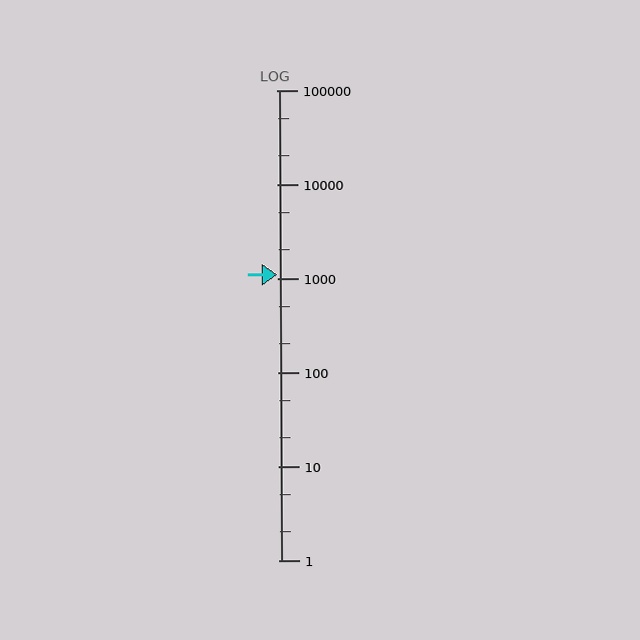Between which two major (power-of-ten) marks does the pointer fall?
The pointer is between 1000 and 10000.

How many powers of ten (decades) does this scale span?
The scale spans 5 decades, from 1 to 100000.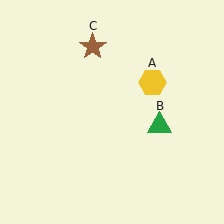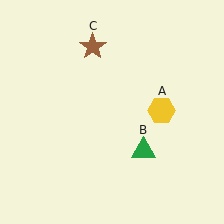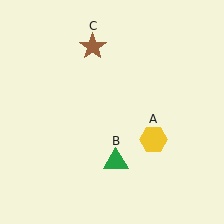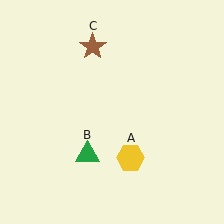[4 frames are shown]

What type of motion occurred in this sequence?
The yellow hexagon (object A), green triangle (object B) rotated clockwise around the center of the scene.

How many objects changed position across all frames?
2 objects changed position: yellow hexagon (object A), green triangle (object B).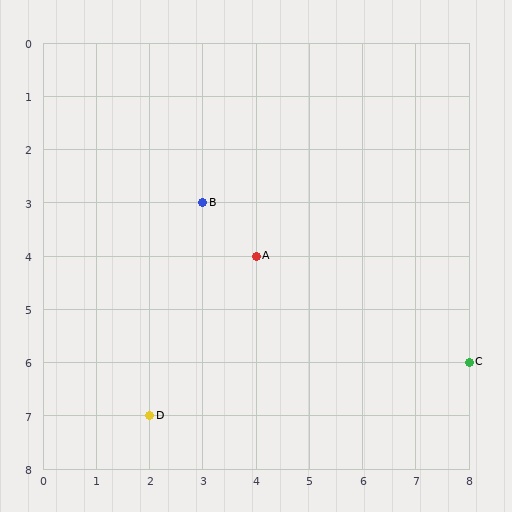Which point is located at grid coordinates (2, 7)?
Point D is at (2, 7).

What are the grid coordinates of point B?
Point B is at grid coordinates (3, 3).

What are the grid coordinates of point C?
Point C is at grid coordinates (8, 6).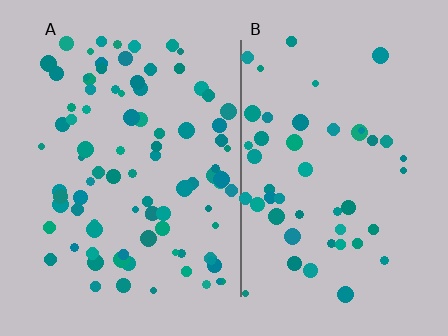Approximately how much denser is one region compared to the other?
Approximately 1.8× — region A over region B.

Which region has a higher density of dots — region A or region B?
A (the left).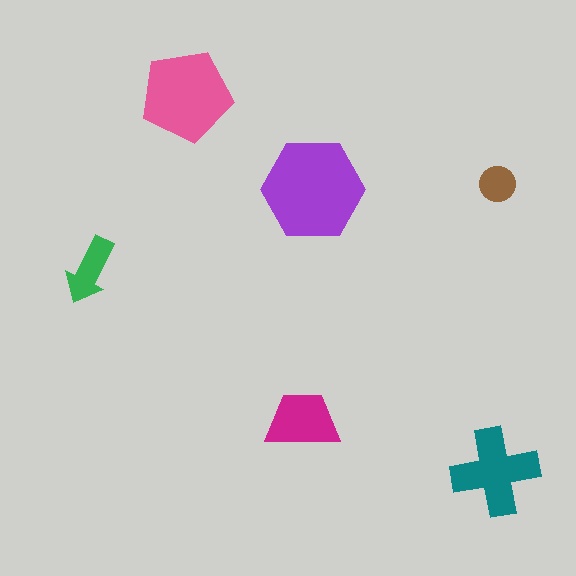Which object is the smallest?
The brown circle.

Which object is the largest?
The purple hexagon.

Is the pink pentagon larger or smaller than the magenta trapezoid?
Larger.